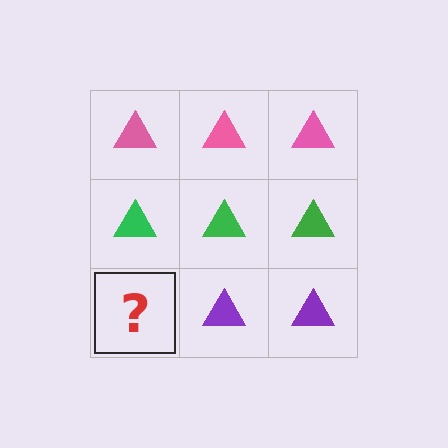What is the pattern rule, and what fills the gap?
The rule is that each row has a consistent color. The gap should be filled with a purple triangle.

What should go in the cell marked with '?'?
The missing cell should contain a purple triangle.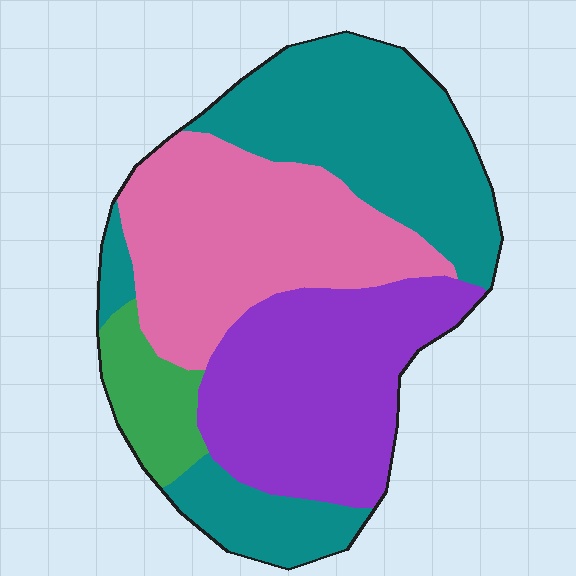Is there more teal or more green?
Teal.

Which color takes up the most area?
Teal, at roughly 35%.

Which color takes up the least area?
Green, at roughly 10%.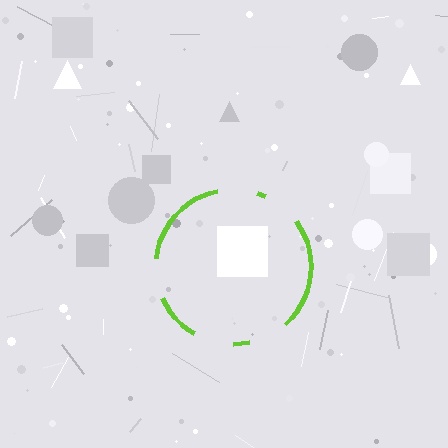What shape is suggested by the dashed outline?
The dashed outline suggests a circle.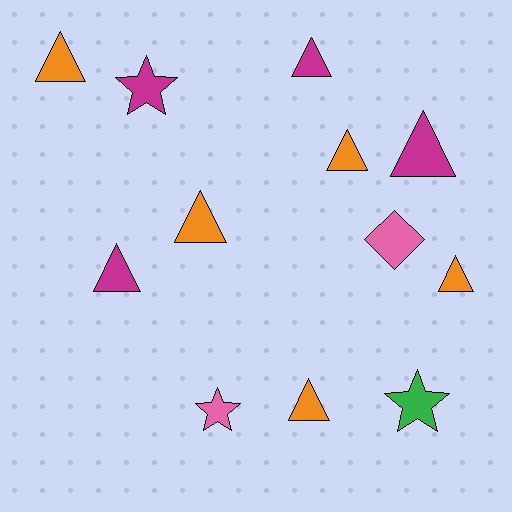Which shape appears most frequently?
Triangle, with 8 objects.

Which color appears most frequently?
Orange, with 5 objects.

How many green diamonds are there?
There are no green diamonds.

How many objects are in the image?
There are 12 objects.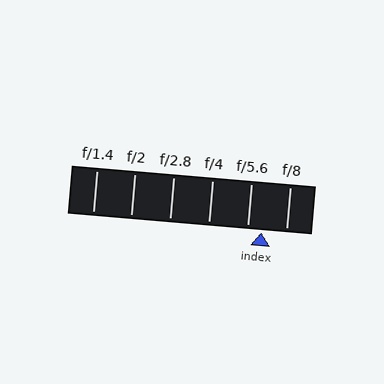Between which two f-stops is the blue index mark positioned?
The index mark is between f/5.6 and f/8.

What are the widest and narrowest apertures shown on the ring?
The widest aperture shown is f/1.4 and the narrowest is f/8.